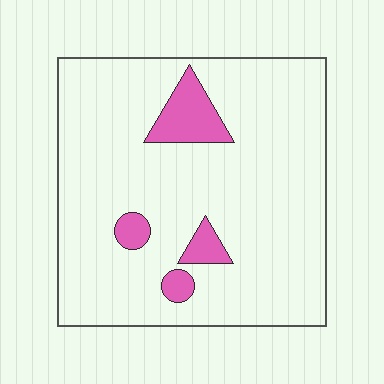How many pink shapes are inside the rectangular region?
4.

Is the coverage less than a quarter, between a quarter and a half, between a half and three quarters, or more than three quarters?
Less than a quarter.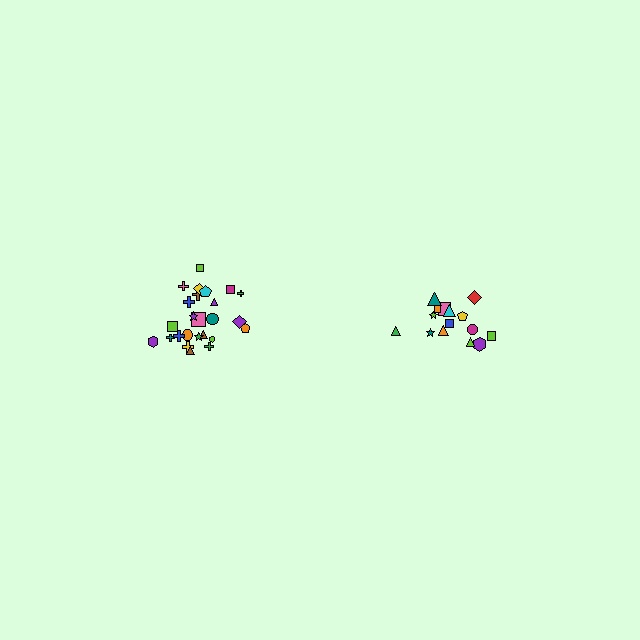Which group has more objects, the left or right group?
The left group.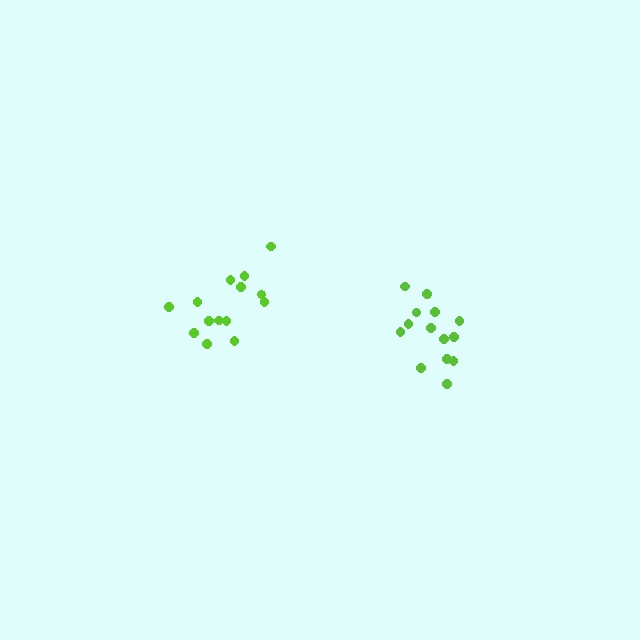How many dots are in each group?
Group 1: 15 dots, Group 2: 14 dots (29 total).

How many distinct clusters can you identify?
There are 2 distinct clusters.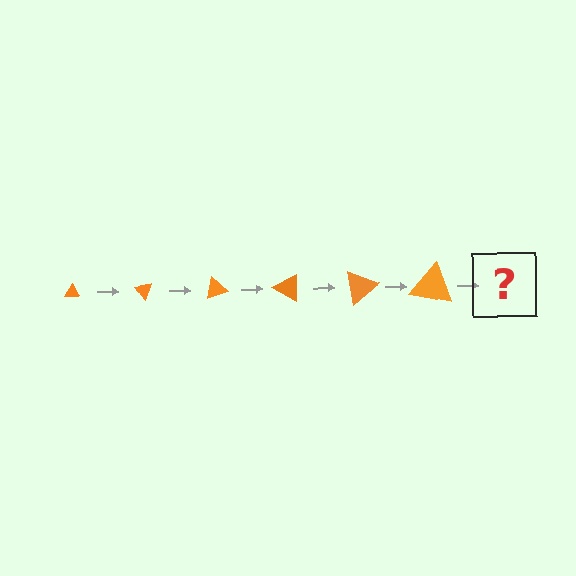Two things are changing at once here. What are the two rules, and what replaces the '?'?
The two rules are that the triangle grows larger each step and it rotates 50 degrees each step. The '?' should be a triangle, larger than the previous one and rotated 300 degrees from the start.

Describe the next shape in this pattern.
It should be a triangle, larger than the previous one and rotated 300 degrees from the start.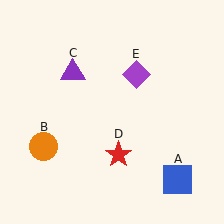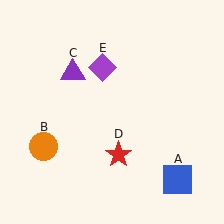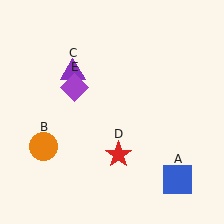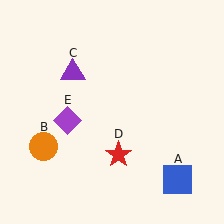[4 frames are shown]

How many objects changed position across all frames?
1 object changed position: purple diamond (object E).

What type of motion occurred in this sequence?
The purple diamond (object E) rotated counterclockwise around the center of the scene.